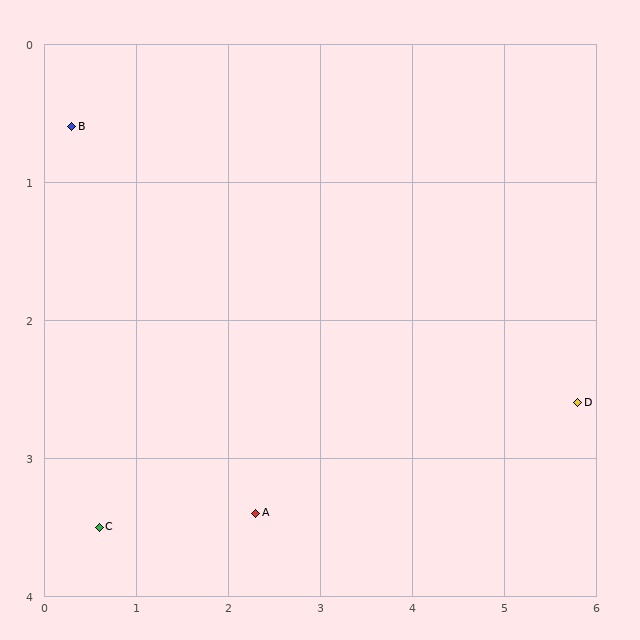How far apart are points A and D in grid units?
Points A and D are about 3.6 grid units apart.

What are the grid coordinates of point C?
Point C is at approximately (0.6, 3.5).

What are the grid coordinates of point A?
Point A is at approximately (2.3, 3.4).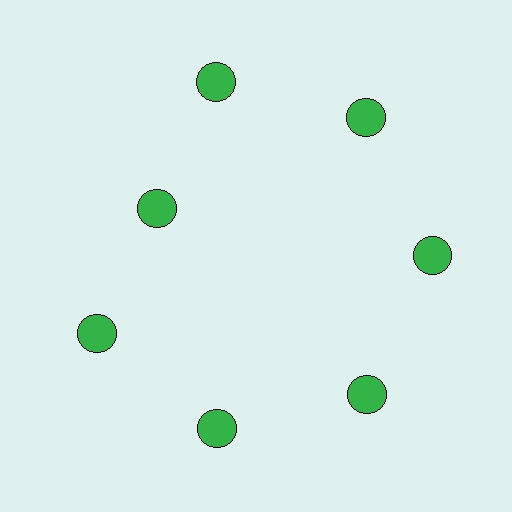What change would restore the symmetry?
The symmetry would be restored by moving it outward, back onto the ring so that all 7 circles sit at equal angles and equal distance from the center.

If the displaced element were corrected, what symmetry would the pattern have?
It would have 7-fold rotational symmetry — the pattern would map onto itself every 51 degrees.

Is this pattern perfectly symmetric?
No. The 7 green circles are arranged in a ring, but one element near the 10 o'clock position is pulled inward toward the center, breaking the 7-fold rotational symmetry.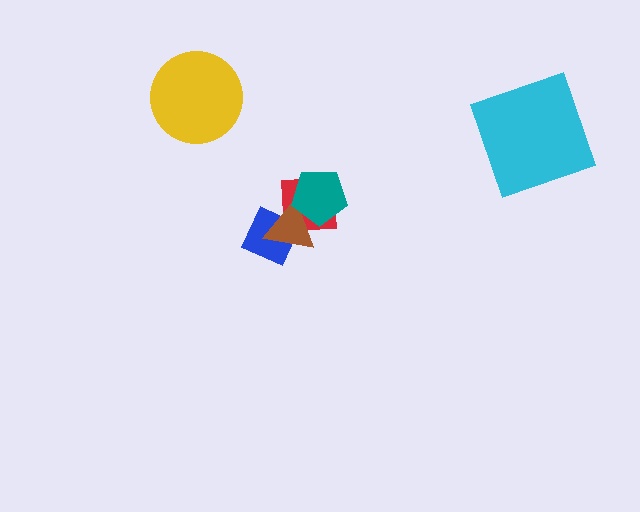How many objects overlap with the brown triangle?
3 objects overlap with the brown triangle.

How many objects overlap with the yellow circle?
0 objects overlap with the yellow circle.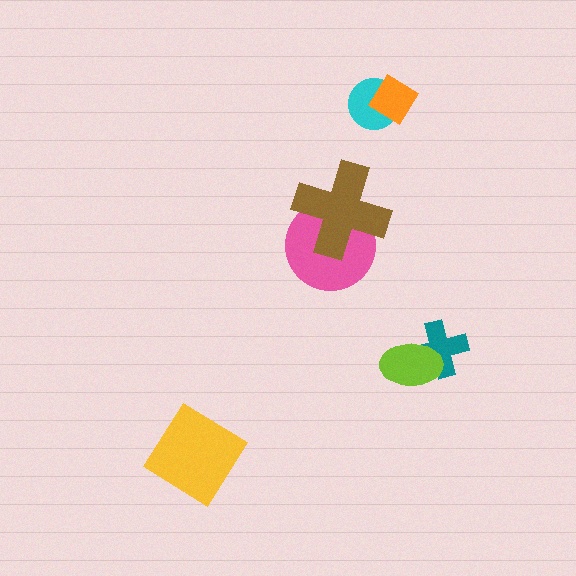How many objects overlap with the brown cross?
1 object overlaps with the brown cross.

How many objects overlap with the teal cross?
1 object overlaps with the teal cross.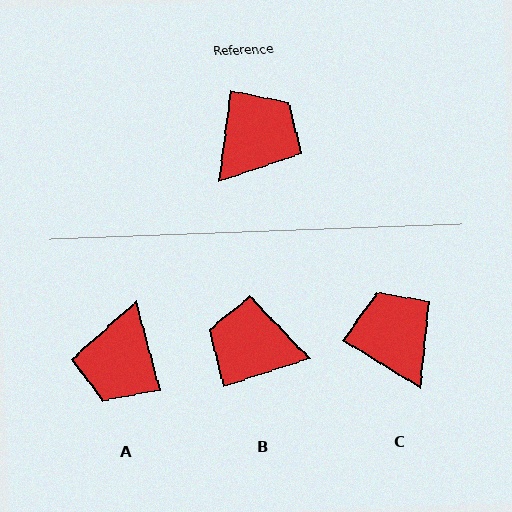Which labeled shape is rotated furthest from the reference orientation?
A, about 157 degrees away.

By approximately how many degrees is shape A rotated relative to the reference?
Approximately 157 degrees clockwise.